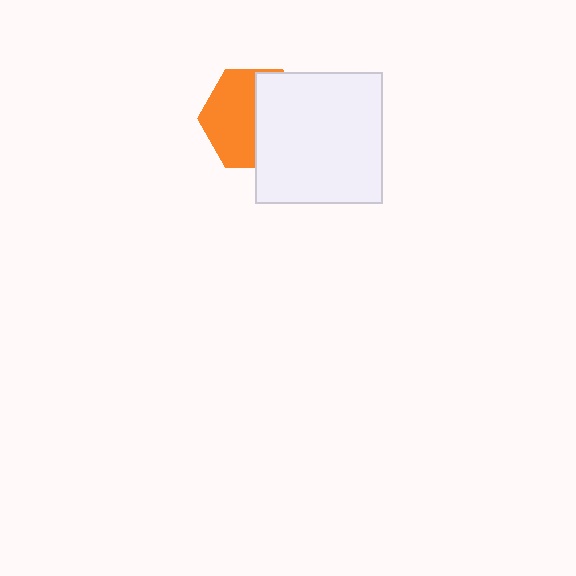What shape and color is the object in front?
The object in front is a white rectangle.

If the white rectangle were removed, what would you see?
You would see the complete orange hexagon.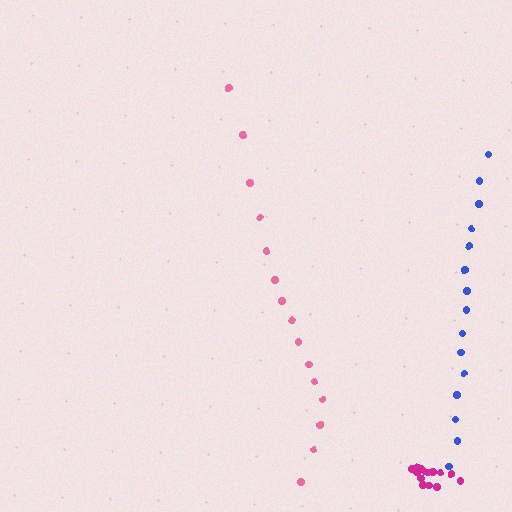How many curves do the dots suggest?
There are 3 distinct paths.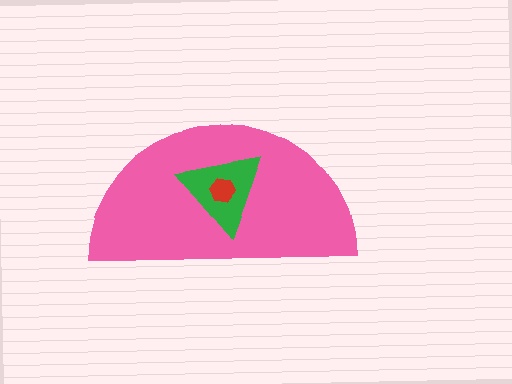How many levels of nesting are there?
3.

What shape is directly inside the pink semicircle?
The green triangle.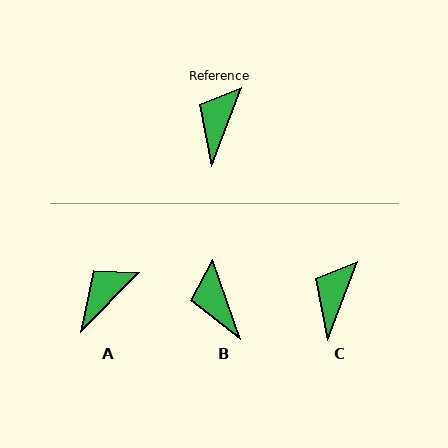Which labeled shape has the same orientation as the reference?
C.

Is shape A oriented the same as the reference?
No, it is off by about 24 degrees.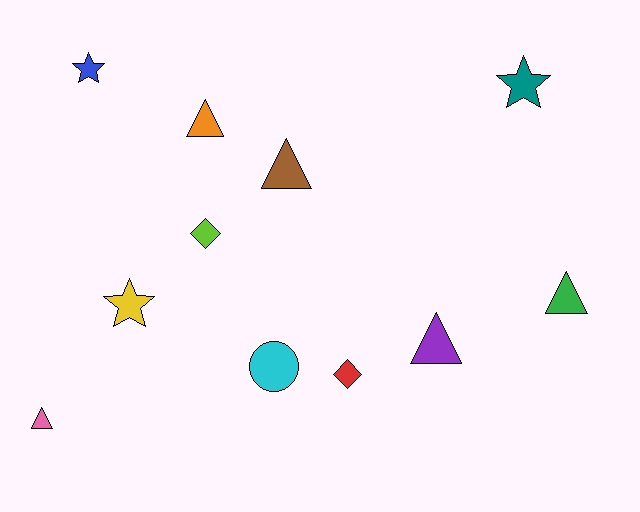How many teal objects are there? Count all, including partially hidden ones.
There is 1 teal object.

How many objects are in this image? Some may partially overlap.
There are 11 objects.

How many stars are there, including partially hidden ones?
There are 3 stars.